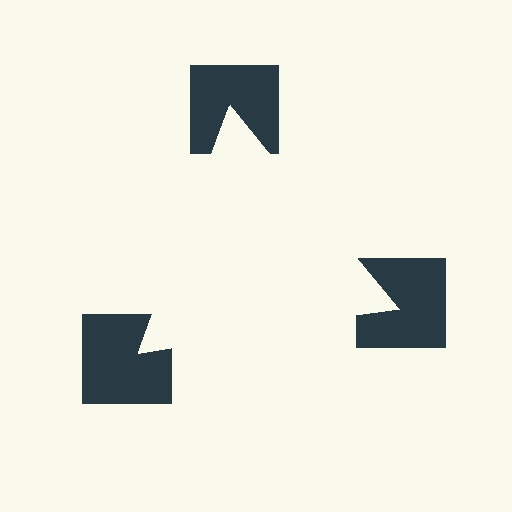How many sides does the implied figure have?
3 sides.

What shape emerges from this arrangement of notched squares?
An illusory triangle — its edges are inferred from the aligned wedge cuts in the notched squares, not physically drawn.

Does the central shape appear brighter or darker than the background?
It typically appears slightly brighter than the background, even though no actual brightness change is drawn.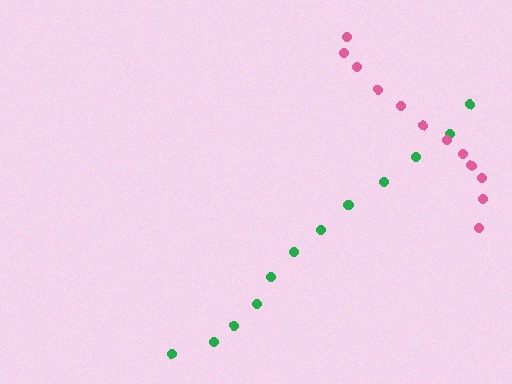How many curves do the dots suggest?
There are 2 distinct paths.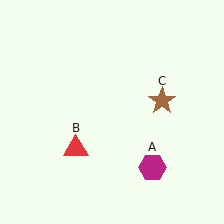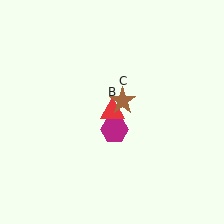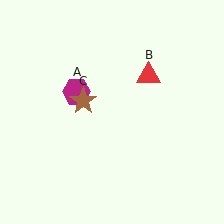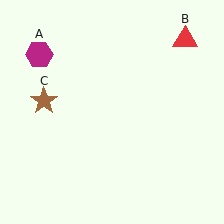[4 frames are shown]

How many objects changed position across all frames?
3 objects changed position: magenta hexagon (object A), red triangle (object B), brown star (object C).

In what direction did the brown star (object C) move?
The brown star (object C) moved left.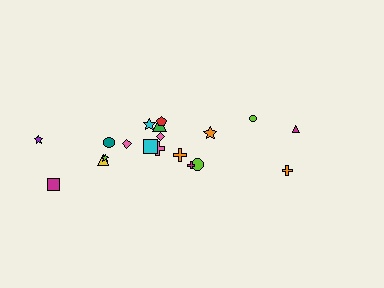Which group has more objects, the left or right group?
The left group.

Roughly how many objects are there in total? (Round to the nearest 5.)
Roughly 20 objects in total.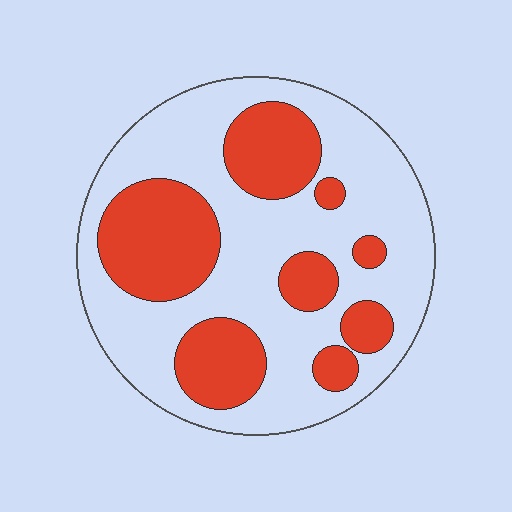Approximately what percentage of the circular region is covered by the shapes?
Approximately 35%.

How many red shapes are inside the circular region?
8.